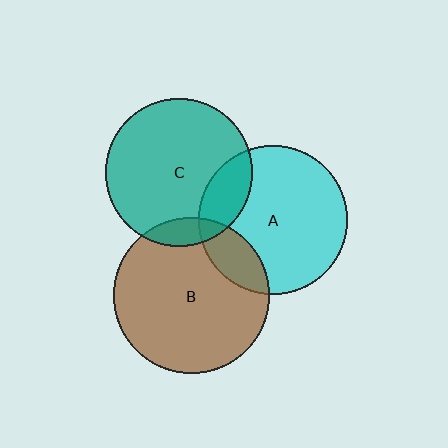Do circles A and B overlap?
Yes.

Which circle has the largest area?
Circle B (brown).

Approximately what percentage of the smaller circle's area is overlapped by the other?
Approximately 15%.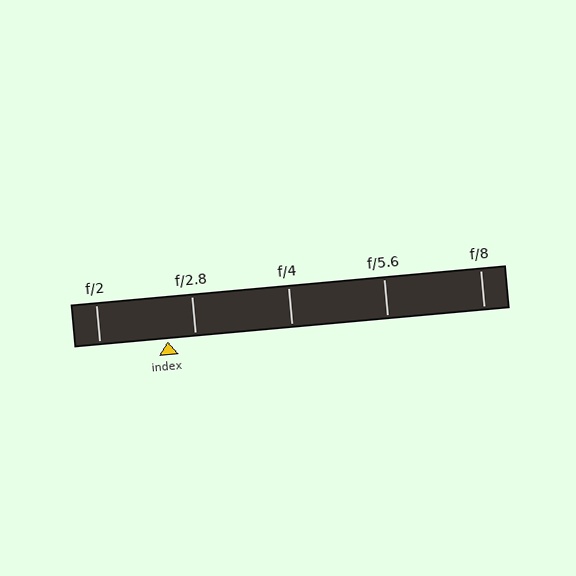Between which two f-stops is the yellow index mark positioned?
The index mark is between f/2 and f/2.8.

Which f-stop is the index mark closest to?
The index mark is closest to f/2.8.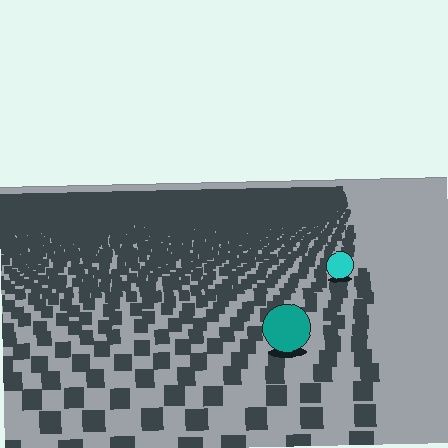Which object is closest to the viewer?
The teal circle is closest. The texture marks near it are larger and more spread out.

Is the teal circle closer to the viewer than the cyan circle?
Yes. The teal circle is closer — you can tell from the texture gradient: the ground texture is coarser near it.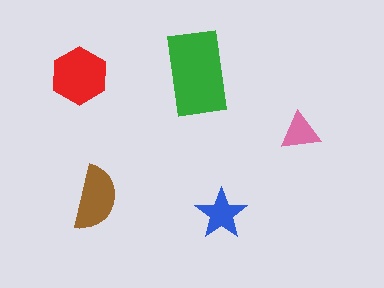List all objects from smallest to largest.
The pink triangle, the blue star, the brown semicircle, the red hexagon, the green rectangle.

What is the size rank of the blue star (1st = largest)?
4th.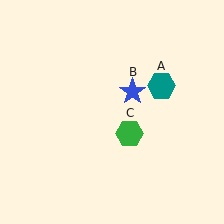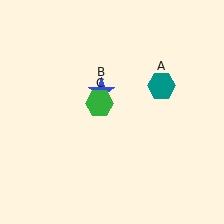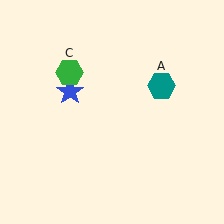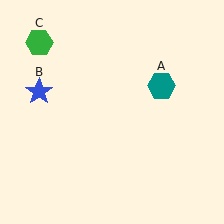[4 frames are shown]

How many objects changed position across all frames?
2 objects changed position: blue star (object B), green hexagon (object C).